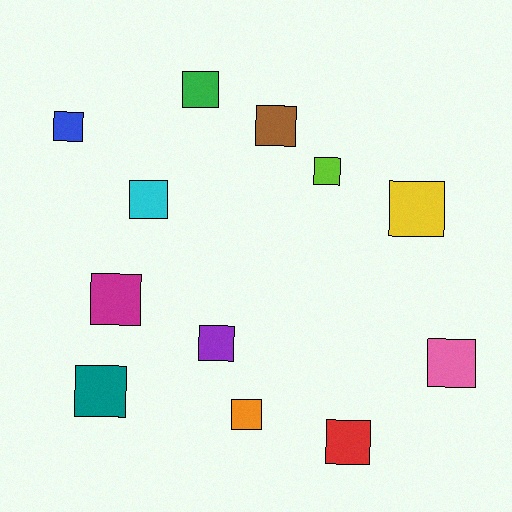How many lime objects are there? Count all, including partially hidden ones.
There is 1 lime object.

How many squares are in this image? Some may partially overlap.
There are 12 squares.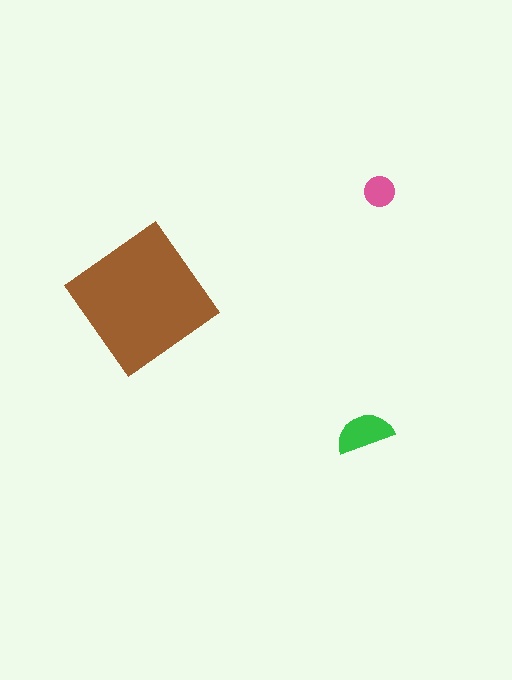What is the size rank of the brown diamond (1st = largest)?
1st.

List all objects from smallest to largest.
The pink circle, the green semicircle, the brown diamond.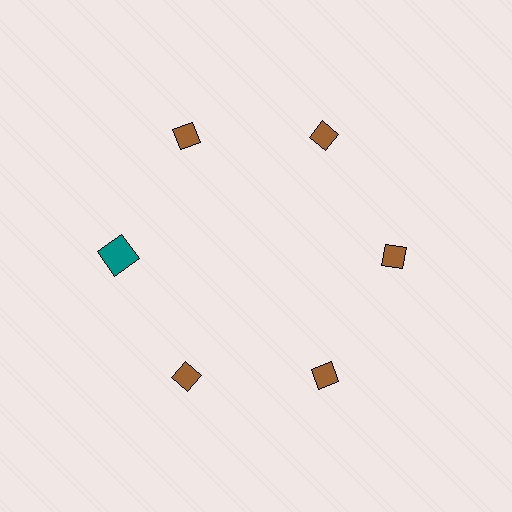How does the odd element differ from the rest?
It differs in both color (teal instead of brown) and shape (square instead of diamond).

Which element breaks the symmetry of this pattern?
The teal square at roughly the 9 o'clock position breaks the symmetry. All other shapes are brown diamonds.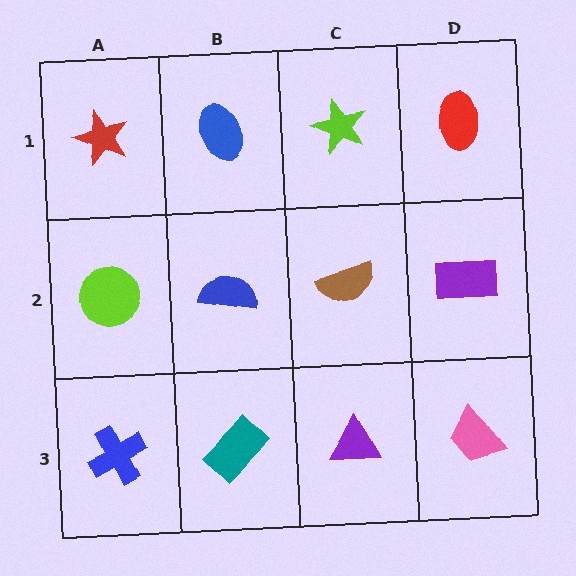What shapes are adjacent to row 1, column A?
A lime circle (row 2, column A), a blue ellipse (row 1, column B).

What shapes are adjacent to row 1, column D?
A purple rectangle (row 2, column D), a lime star (row 1, column C).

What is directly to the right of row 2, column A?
A blue semicircle.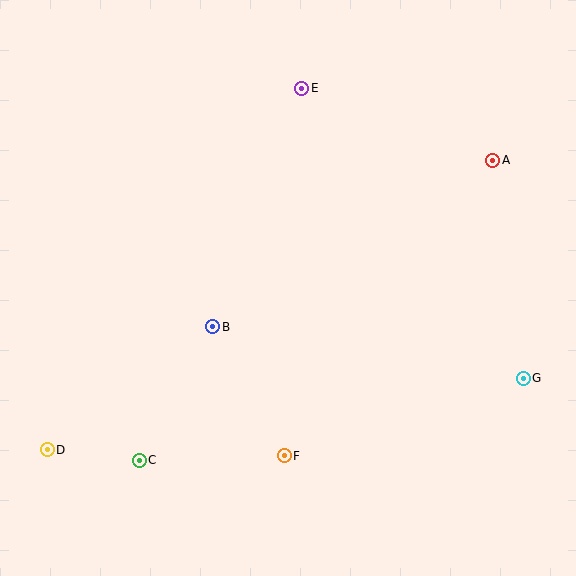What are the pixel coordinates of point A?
Point A is at (493, 160).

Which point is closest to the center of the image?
Point B at (213, 327) is closest to the center.